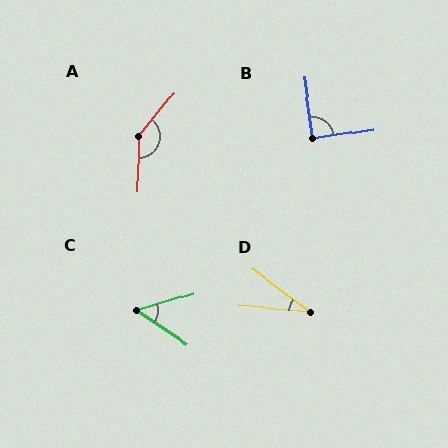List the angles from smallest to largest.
D (32°), C (51°), B (89°), A (141°).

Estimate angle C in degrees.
Approximately 51 degrees.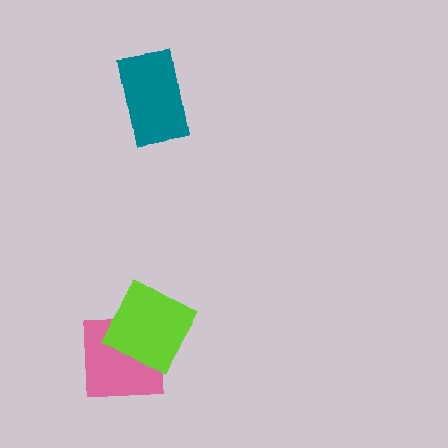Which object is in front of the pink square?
The lime square is in front of the pink square.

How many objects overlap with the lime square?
1 object overlaps with the lime square.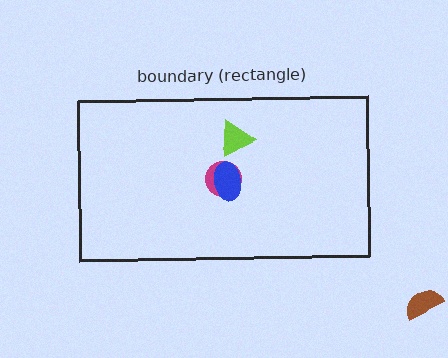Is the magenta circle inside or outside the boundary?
Inside.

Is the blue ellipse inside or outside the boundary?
Inside.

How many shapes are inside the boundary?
3 inside, 1 outside.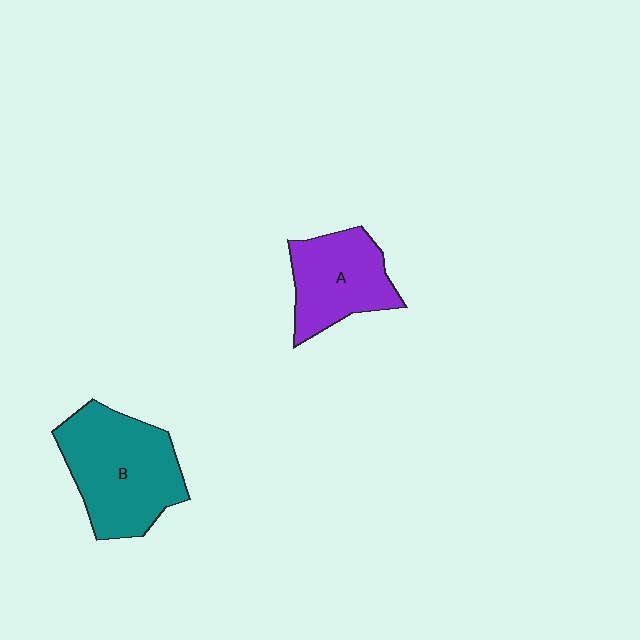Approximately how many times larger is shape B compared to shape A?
Approximately 1.4 times.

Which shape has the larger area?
Shape B (teal).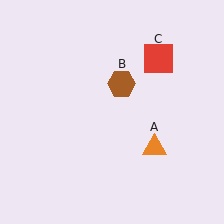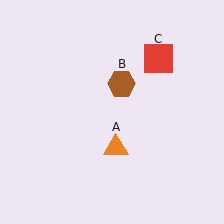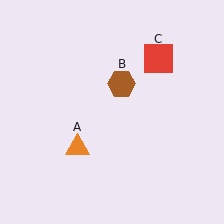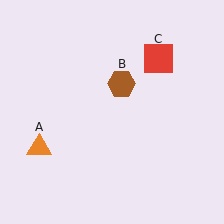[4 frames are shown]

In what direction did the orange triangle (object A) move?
The orange triangle (object A) moved left.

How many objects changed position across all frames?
1 object changed position: orange triangle (object A).